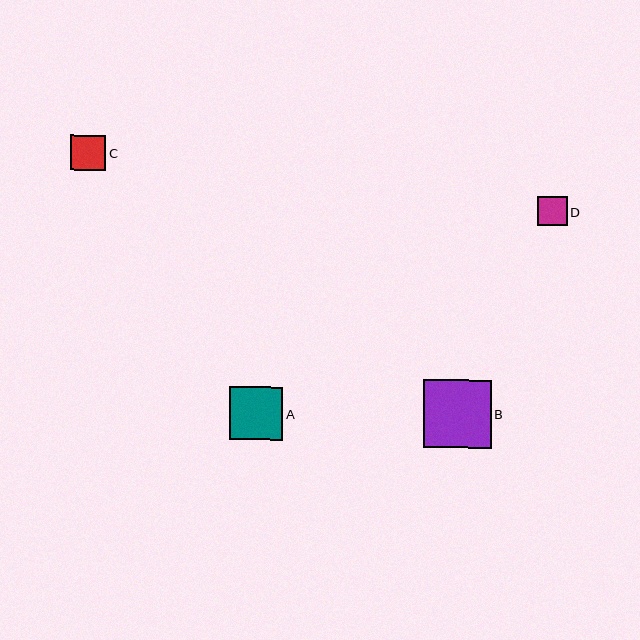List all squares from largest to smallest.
From largest to smallest: B, A, C, D.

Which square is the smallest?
Square D is the smallest with a size of approximately 29 pixels.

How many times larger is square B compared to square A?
Square B is approximately 1.3 times the size of square A.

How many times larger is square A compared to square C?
Square A is approximately 1.5 times the size of square C.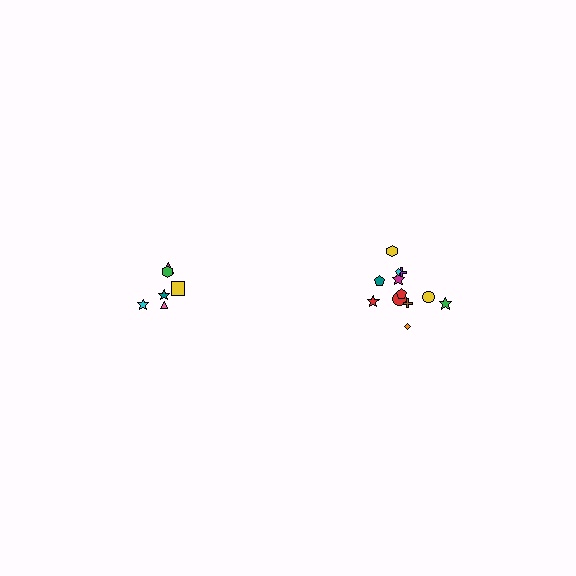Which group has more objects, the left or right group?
The right group.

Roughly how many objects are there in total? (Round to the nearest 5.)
Roughly 20 objects in total.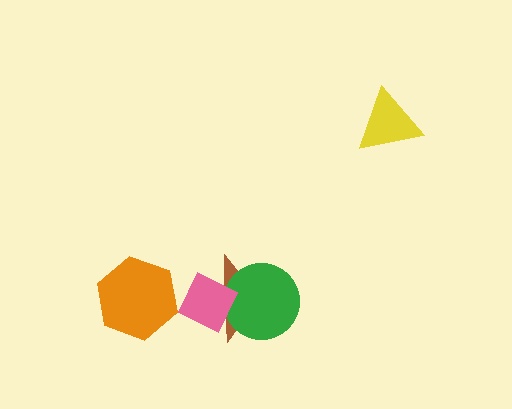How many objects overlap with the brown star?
2 objects overlap with the brown star.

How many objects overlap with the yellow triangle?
0 objects overlap with the yellow triangle.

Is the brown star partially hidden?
Yes, it is partially covered by another shape.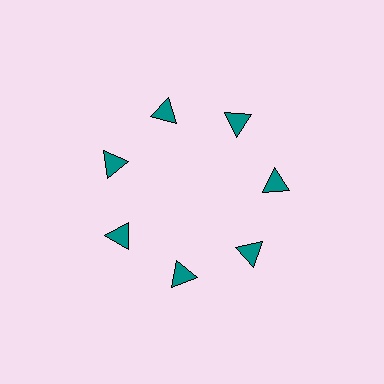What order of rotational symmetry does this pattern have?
This pattern has 7-fold rotational symmetry.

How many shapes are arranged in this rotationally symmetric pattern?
There are 7 shapes, arranged in 7 groups of 1.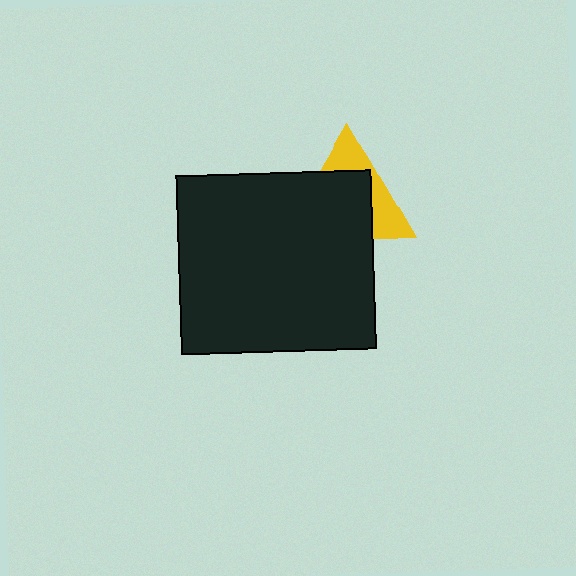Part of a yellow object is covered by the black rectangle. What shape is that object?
It is a triangle.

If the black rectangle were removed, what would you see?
You would see the complete yellow triangle.